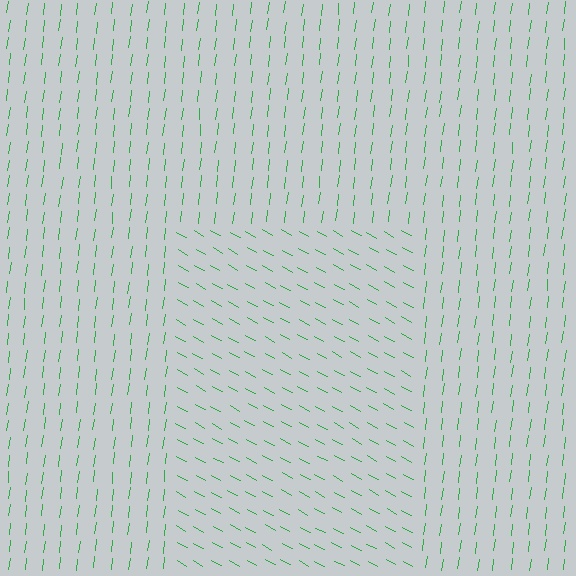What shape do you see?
I see a rectangle.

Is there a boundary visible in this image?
Yes, there is a texture boundary formed by a change in line orientation.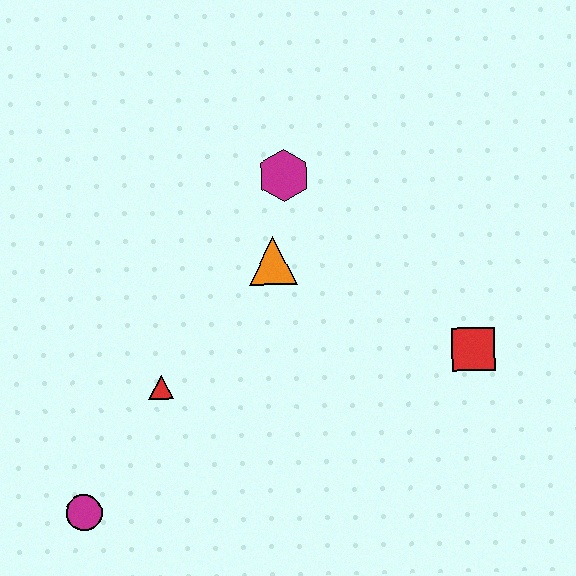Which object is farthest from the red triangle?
The red square is farthest from the red triangle.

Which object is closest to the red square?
The orange triangle is closest to the red square.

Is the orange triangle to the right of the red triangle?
Yes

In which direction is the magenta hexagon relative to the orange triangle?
The magenta hexagon is above the orange triangle.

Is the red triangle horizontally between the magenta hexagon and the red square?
No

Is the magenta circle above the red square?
No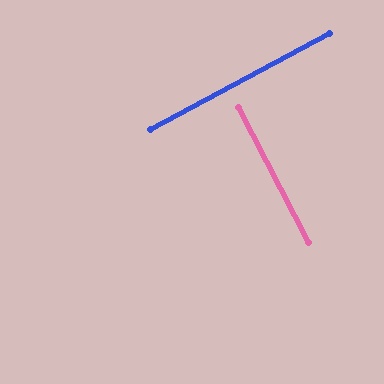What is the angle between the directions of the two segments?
Approximately 89 degrees.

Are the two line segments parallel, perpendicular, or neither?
Perpendicular — they meet at approximately 89°.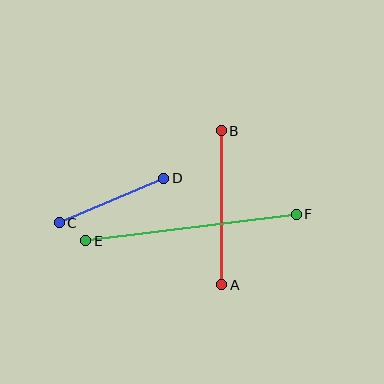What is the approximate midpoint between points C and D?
The midpoint is at approximately (112, 200) pixels.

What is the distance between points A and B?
The distance is approximately 154 pixels.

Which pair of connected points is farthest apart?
Points E and F are farthest apart.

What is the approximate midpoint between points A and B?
The midpoint is at approximately (221, 208) pixels.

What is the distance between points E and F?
The distance is approximately 212 pixels.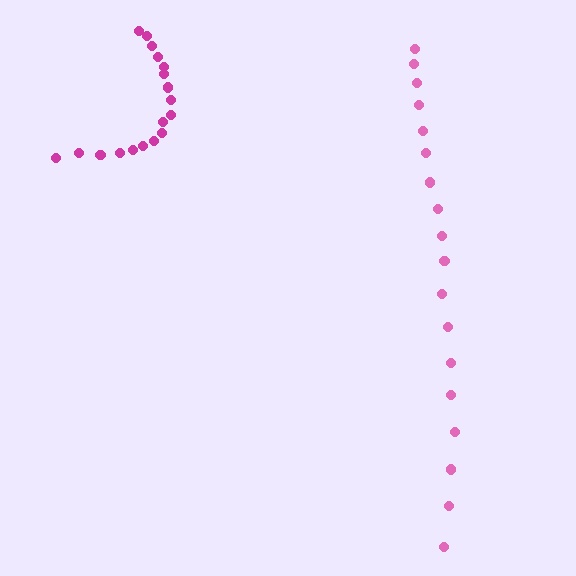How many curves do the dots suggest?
There are 2 distinct paths.